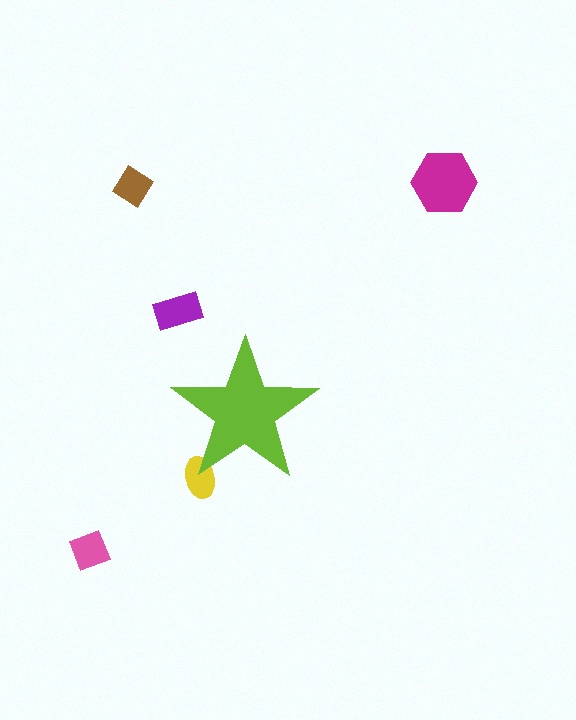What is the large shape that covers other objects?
A lime star.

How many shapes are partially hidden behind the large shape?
1 shape is partially hidden.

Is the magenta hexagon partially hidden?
No, the magenta hexagon is fully visible.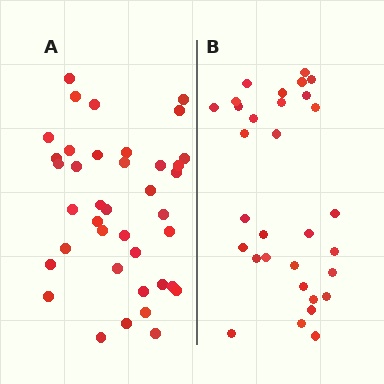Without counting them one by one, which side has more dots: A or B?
Region A (the left region) has more dots.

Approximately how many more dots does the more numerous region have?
Region A has roughly 8 or so more dots than region B.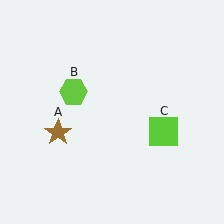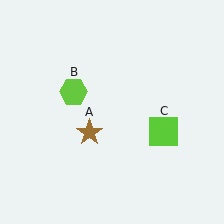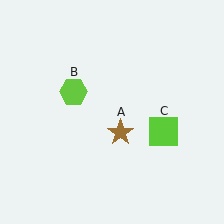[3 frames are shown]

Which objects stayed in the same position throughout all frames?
Lime hexagon (object B) and lime square (object C) remained stationary.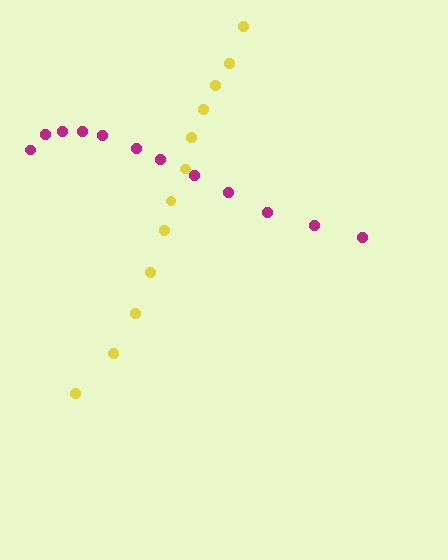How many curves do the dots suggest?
There are 2 distinct paths.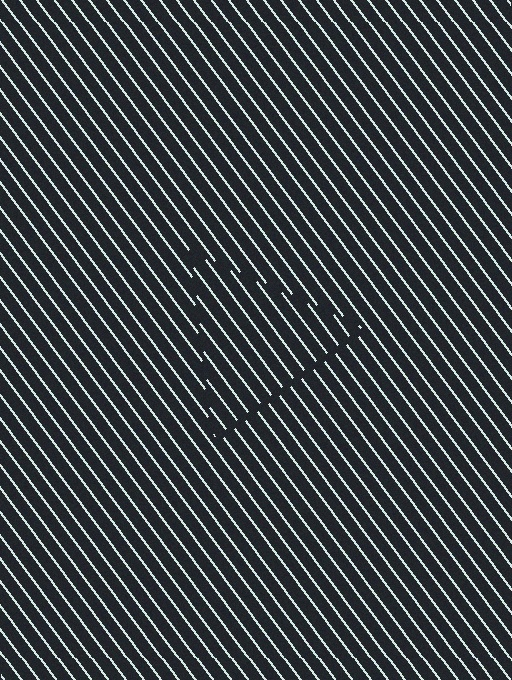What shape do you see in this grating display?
An illusory triangle. The interior of the shape contains the same grating, shifted by half a period — the contour is defined by the phase discontinuity where line-ends from the inner and outer gratings abut.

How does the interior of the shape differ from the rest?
The interior of the shape contains the same grating, shifted by half a period — the contour is defined by the phase discontinuity where line-ends from the inner and outer gratings abut.